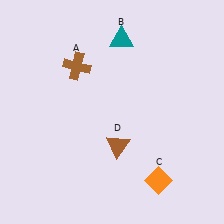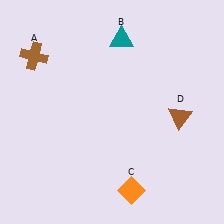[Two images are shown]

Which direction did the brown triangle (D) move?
The brown triangle (D) moved right.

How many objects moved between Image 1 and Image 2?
3 objects moved between the two images.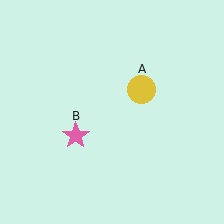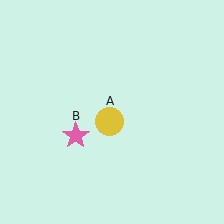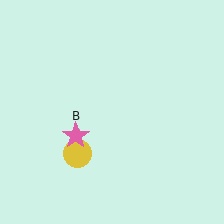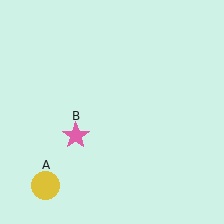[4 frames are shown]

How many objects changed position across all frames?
1 object changed position: yellow circle (object A).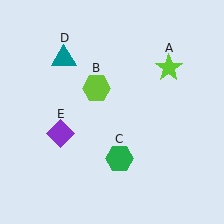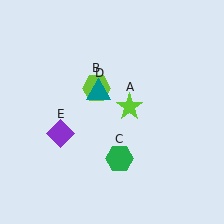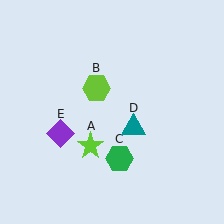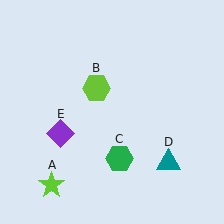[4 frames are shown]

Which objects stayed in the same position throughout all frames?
Lime hexagon (object B) and green hexagon (object C) and purple diamond (object E) remained stationary.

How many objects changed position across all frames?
2 objects changed position: lime star (object A), teal triangle (object D).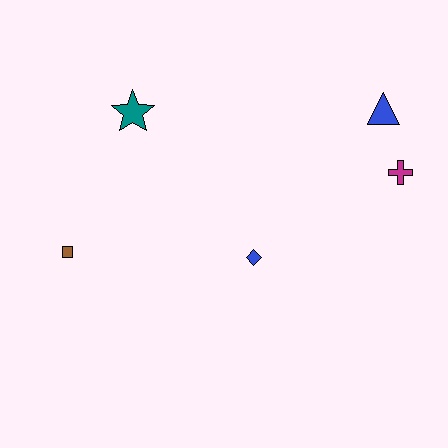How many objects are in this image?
There are 5 objects.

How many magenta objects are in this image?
There is 1 magenta object.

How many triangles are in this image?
There is 1 triangle.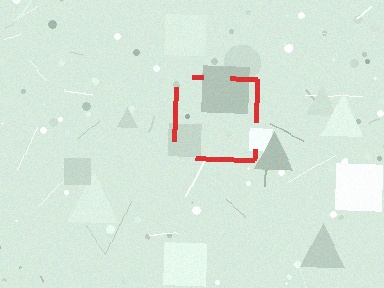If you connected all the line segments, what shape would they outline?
They would outline a square.